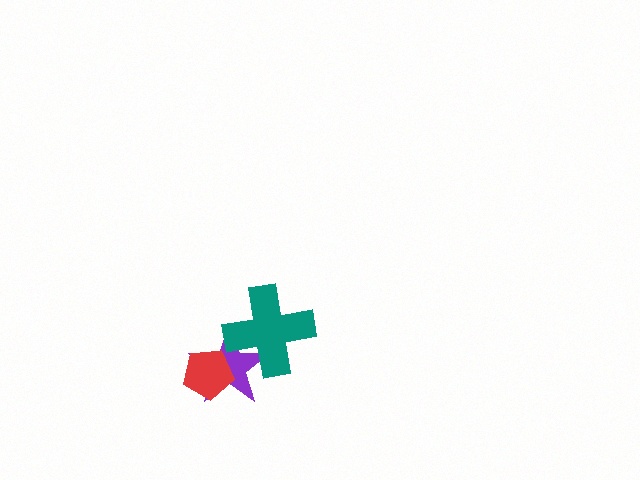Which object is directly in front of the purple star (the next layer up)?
The red pentagon is directly in front of the purple star.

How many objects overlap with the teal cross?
1 object overlaps with the teal cross.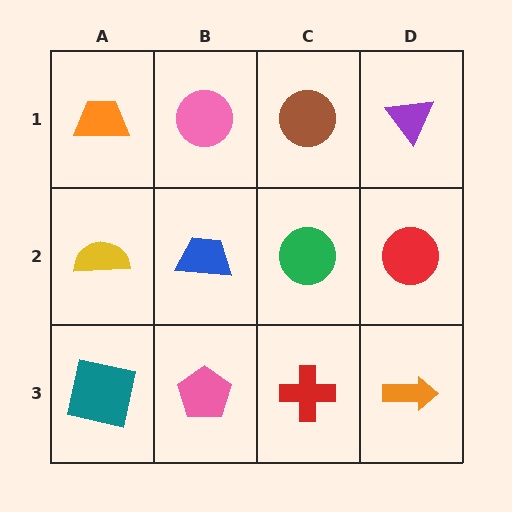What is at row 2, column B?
A blue trapezoid.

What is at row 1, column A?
An orange trapezoid.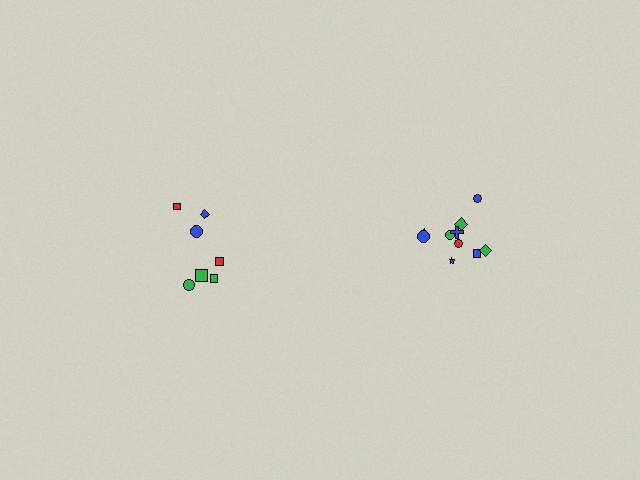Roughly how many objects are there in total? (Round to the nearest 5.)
Roughly 20 objects in total.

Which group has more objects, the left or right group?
The right group.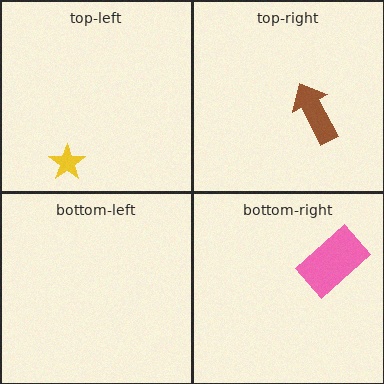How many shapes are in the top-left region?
1.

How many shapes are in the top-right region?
1.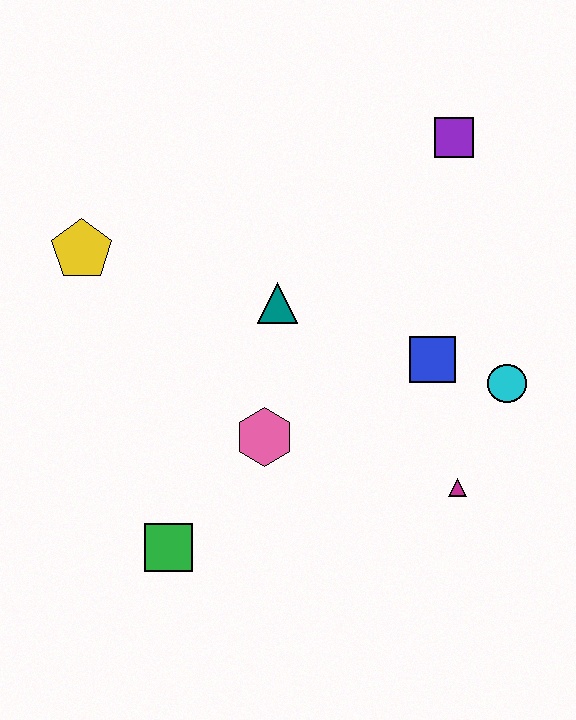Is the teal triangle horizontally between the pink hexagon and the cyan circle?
Yes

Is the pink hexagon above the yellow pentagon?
No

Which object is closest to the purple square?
The blue square is closest to the purple square.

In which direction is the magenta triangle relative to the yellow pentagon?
The magenta triangle is to the right of the yellow pentagon.